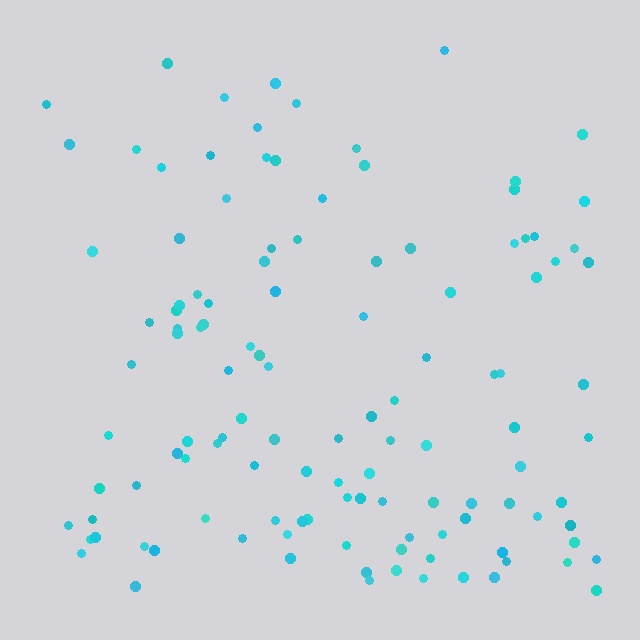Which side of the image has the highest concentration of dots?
The bottom.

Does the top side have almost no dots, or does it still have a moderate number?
Still a moderate number, just noticeably fewer than the bottom.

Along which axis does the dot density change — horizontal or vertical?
Vertical.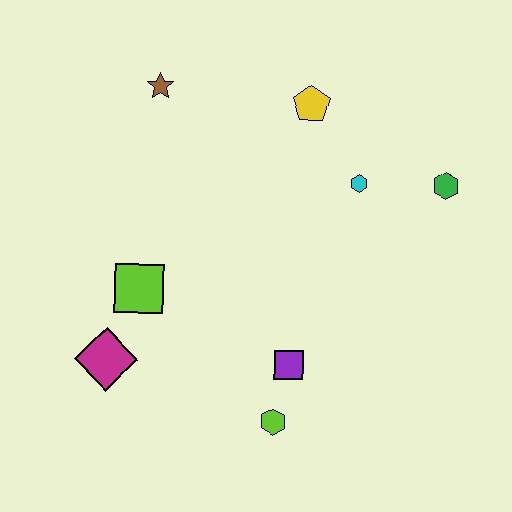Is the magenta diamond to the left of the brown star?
Yes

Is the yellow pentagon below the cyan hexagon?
No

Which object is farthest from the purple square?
The brown star is farthest from the purple square.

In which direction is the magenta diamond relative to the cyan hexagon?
The magenta diamond is to the left of the cyan hexagon.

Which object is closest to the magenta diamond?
The lime square is closest to the magenta diamond.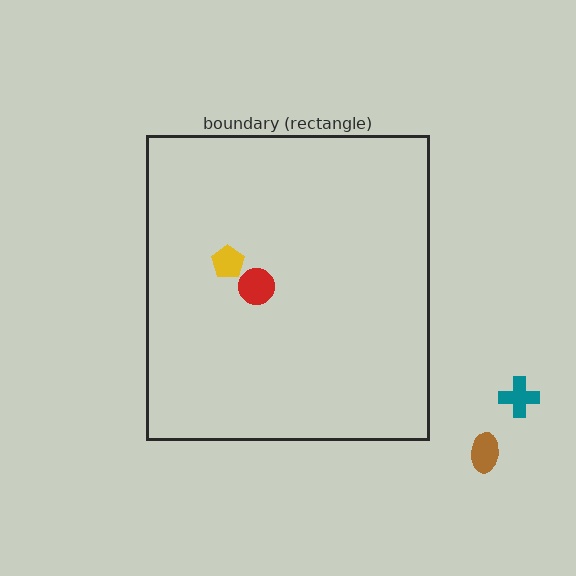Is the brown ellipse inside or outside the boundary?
Outside.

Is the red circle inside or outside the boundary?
Inside.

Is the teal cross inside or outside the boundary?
Outside.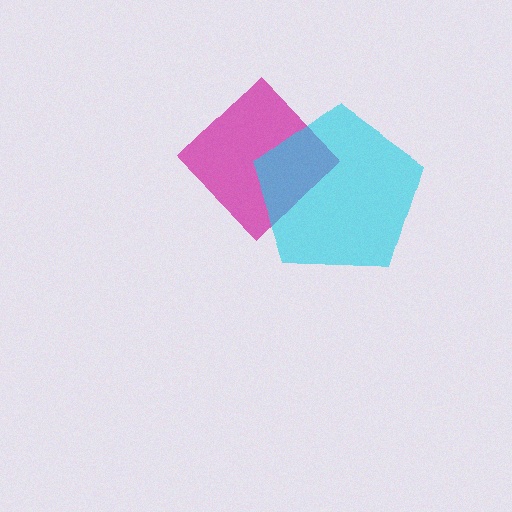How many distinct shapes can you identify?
There are 2 distinct shapes: a magenta diamond, a cyan pentagon.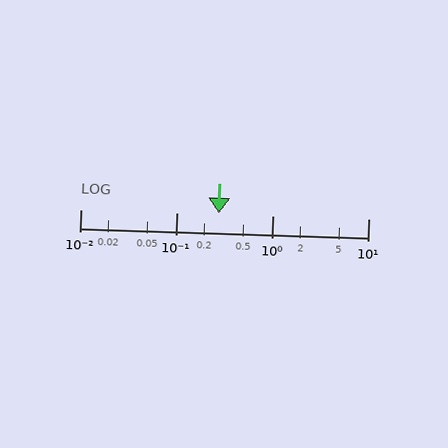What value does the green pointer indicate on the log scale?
The pointer indicates approximately 0.28.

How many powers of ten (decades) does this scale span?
The scale spans 3 decades, from 0.01 to 10.